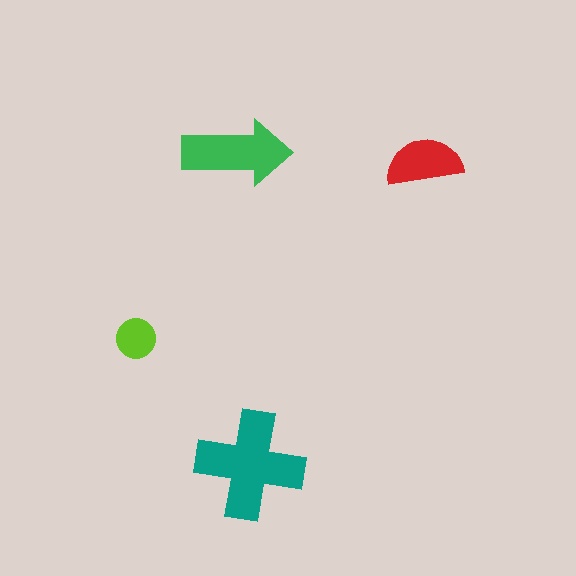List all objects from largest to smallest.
The teal cross, the green arrow, the red semicircle, the lime circle.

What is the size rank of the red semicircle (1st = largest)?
3rd.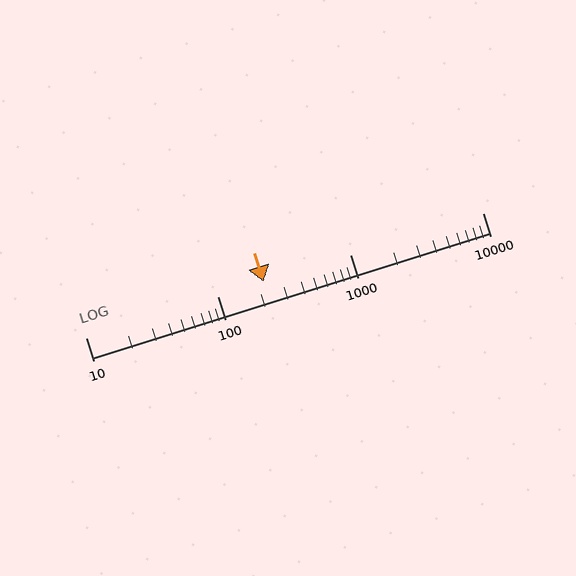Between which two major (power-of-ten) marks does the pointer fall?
The pointer is between 100 and 1000.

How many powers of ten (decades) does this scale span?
The scale spans 3 decades, from 10 to 10000.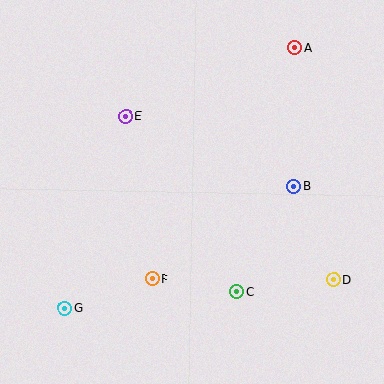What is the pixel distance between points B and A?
The distance between B and A is 139 pixels.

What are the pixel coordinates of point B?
Point B is at (294, 186).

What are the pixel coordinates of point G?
Point G is at (64, 308).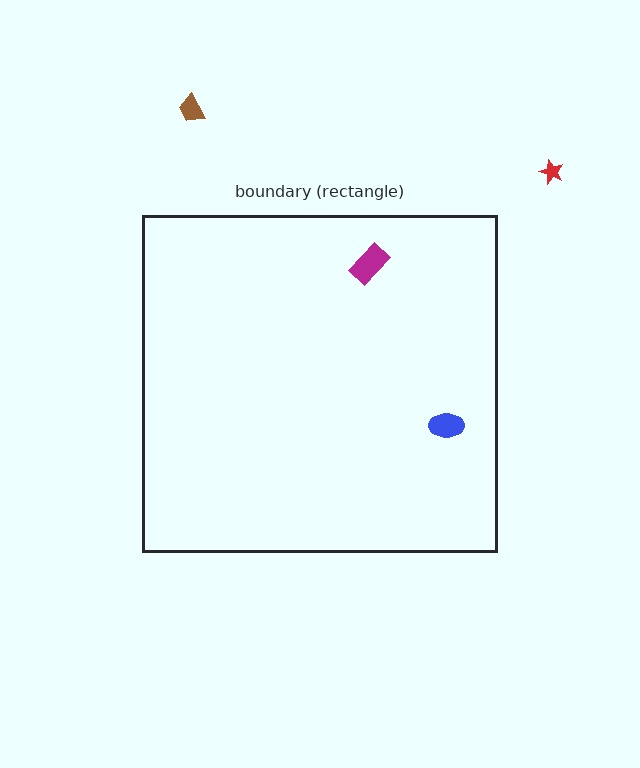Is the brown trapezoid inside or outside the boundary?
Outside.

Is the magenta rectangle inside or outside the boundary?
Inside.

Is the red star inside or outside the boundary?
Outside.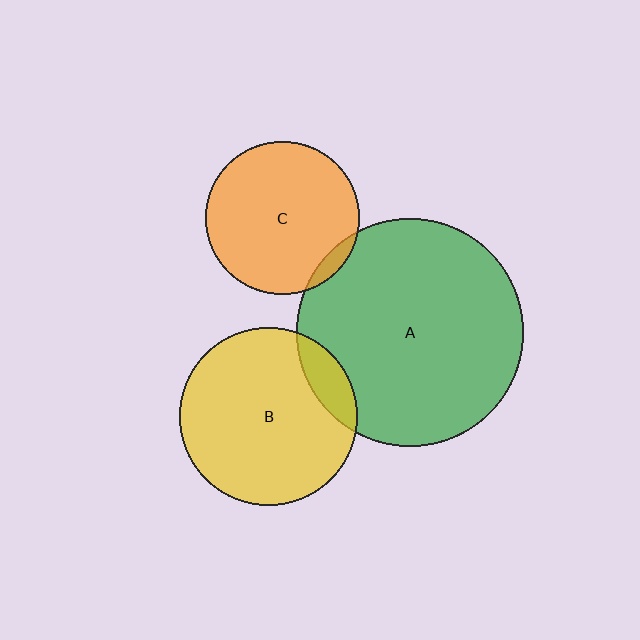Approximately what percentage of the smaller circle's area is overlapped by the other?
Approximately 5%.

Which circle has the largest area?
Circle A (green).